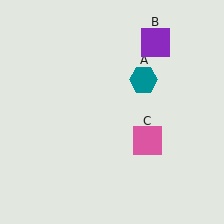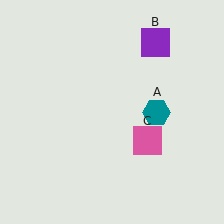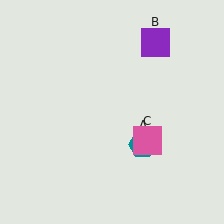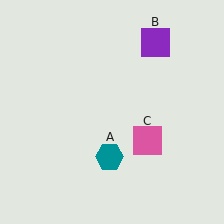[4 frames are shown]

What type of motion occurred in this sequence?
The teal hexagon (object A) rotated clockwise around the center of the scene.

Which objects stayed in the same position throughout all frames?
Purple square (object B) and pink square (object C) remained stationary.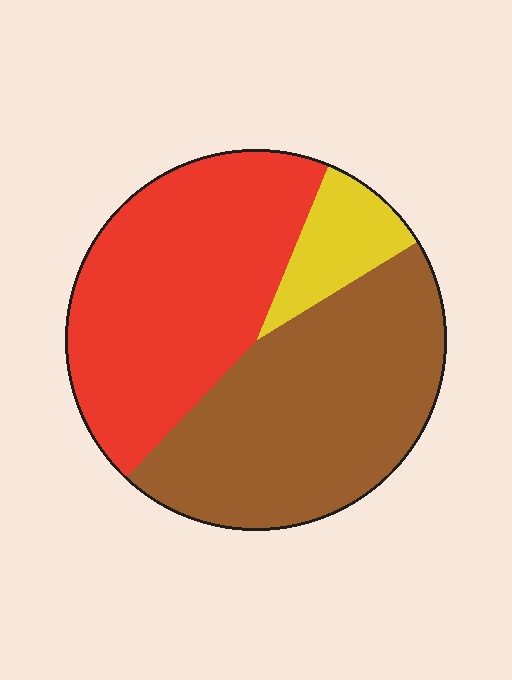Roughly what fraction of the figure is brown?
Brown covers 46% of the figure.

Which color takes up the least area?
Yellow, at roughly 10%.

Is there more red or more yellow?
Red.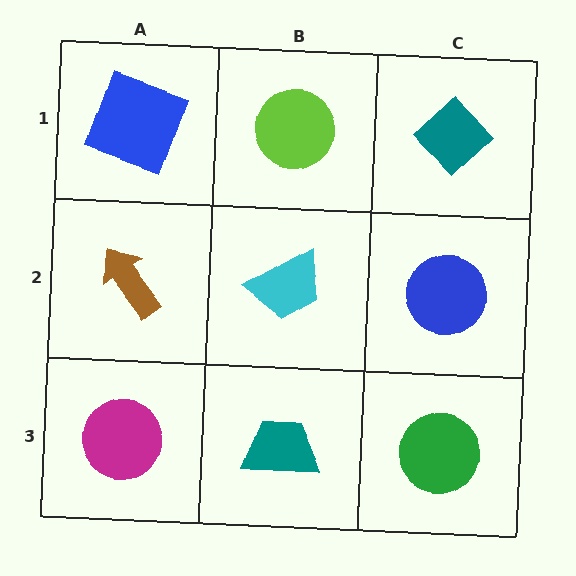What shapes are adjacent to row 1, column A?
A brown arrow (row 2, column A), a lime circle (row 1, column B).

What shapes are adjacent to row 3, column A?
A brown arrow (row 2, column A), a teal trapezoid (row 3, column B).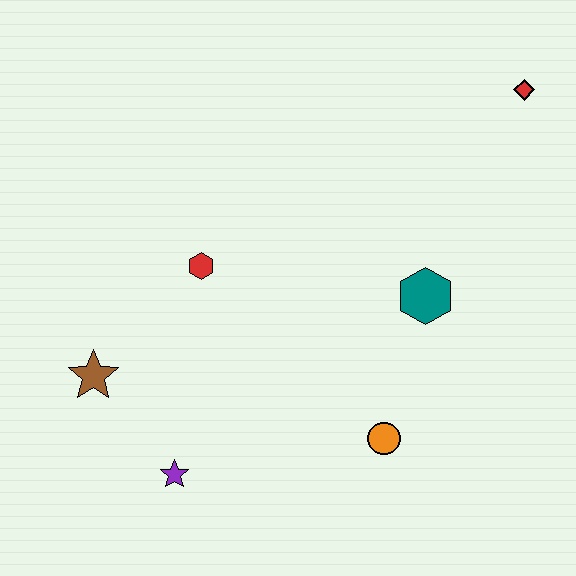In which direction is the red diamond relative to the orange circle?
The red diamond is above the orange circle.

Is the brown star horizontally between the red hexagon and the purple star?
No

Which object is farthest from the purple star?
The red diamond is farthest from the purple star.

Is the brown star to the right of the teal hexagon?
No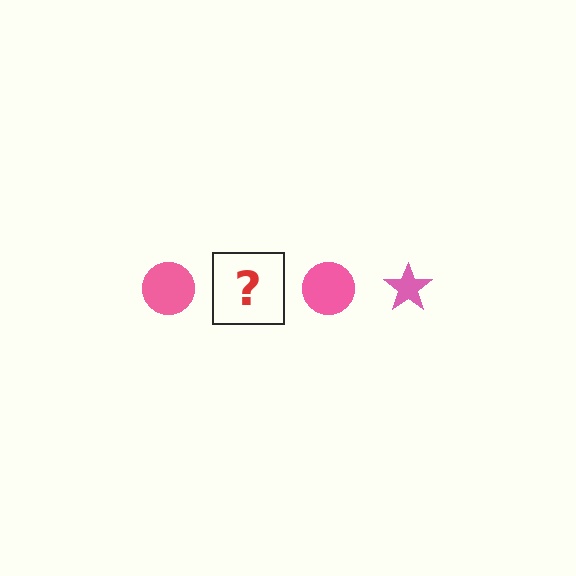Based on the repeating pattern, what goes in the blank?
The blank should be a pink star.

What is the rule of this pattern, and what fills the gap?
The rule is that the pattern cycles through circle, star shapes in pink. The gap should be filled with a pink star.